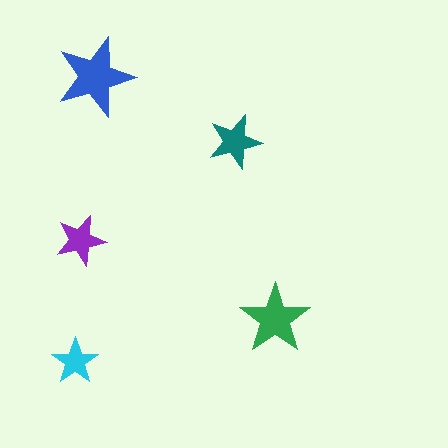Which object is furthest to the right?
The green star is rightmost.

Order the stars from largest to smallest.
the blue one, the green one, the teal one, the purple one, the cyan one.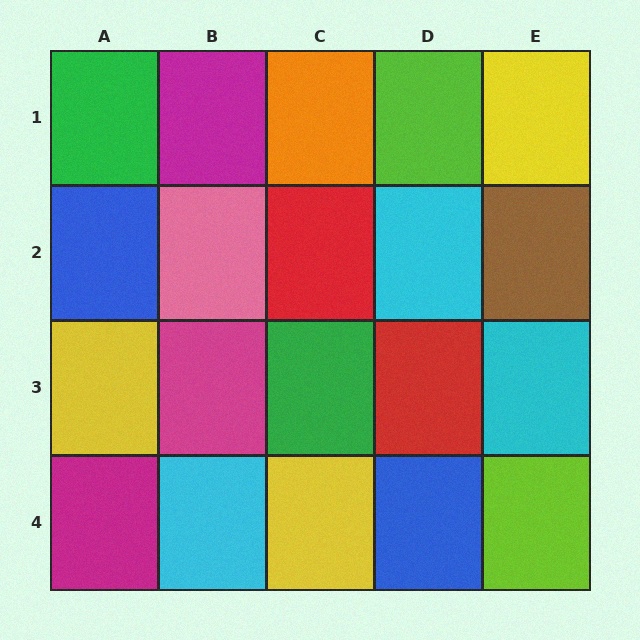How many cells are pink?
1 cell is pink.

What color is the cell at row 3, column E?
Cyan.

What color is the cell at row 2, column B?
Pink.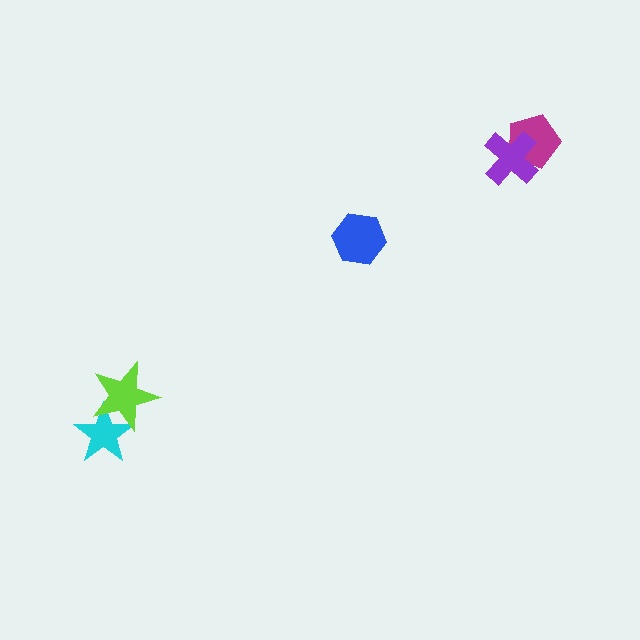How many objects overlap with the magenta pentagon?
1 object overlaps with the magenta pentagon.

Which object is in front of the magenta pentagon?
The purple cross is in front of the magenta pentagon.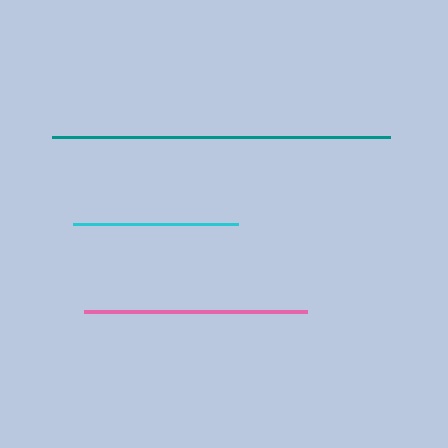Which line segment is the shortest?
The cyan line is the shortest at approximately 164 pixels.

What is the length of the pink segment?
The pink segment is approximately 223 pixels long.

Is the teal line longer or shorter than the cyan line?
The teal line is longer than the cyan line.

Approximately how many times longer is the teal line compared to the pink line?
The teal line is approximately 1.5 times the length of the pink line.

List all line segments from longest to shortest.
From longest to shortest: teal, pink, cyan.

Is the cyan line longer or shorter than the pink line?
The pink line is longer than the cyan line.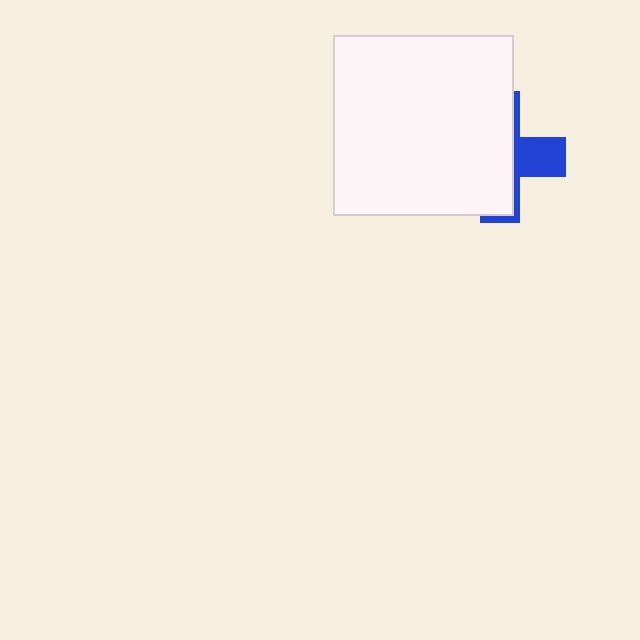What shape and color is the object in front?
The object in front is a white square.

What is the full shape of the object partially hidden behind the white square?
The partially hidden object is a blue cross.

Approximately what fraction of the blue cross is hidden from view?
Roughly 68% of the blue cross is hidden behind the white square.